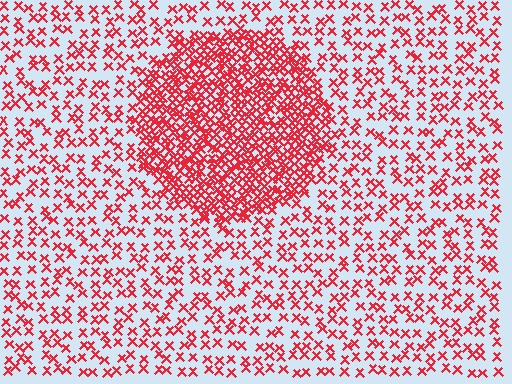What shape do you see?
I see a circle.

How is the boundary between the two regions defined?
The boundary is defined by a change in element density (approximately 2.7x ratio). All elements are the same color, size, and shape.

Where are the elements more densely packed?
The elements are more densely packed inside the circle boundary.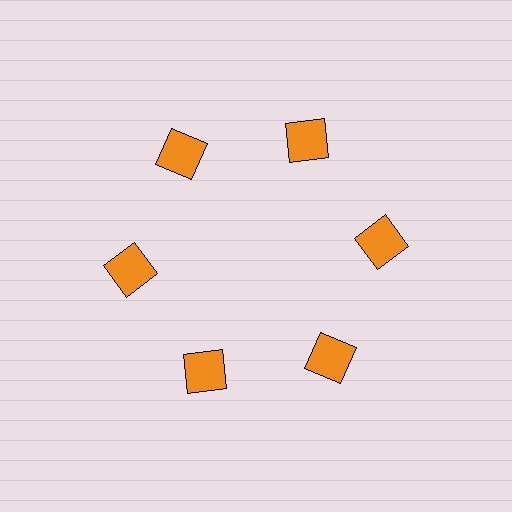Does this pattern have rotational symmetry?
Yes, this pattern has 6-fold rotational symmetry. It looks the same after rotating 60 degrees around the center.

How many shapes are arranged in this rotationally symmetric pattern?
There are 6 shapes, arranged in 6 groups of 1.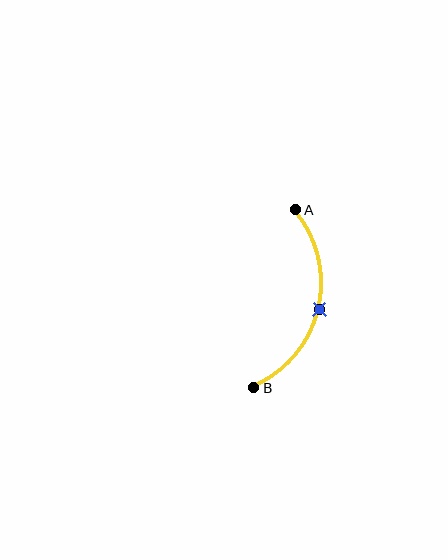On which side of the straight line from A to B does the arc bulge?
The arc bulges to the right of the straight line connecting A and B.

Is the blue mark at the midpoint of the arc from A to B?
Yes. The blue mark lies on the arc at equal arc-length from both A and B — it is the arc midpoint.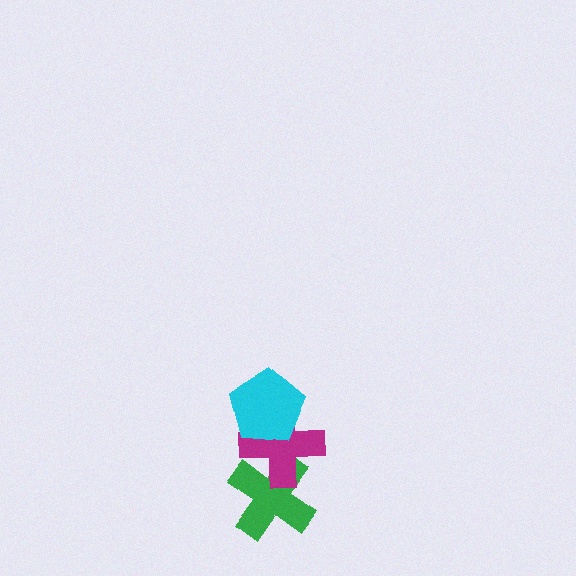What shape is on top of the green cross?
The magenta cross is on top of the green cross.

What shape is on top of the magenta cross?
The cyan pentagon is on top of the magenta cross.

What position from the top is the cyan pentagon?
The cyan pentagon is 1st from the top.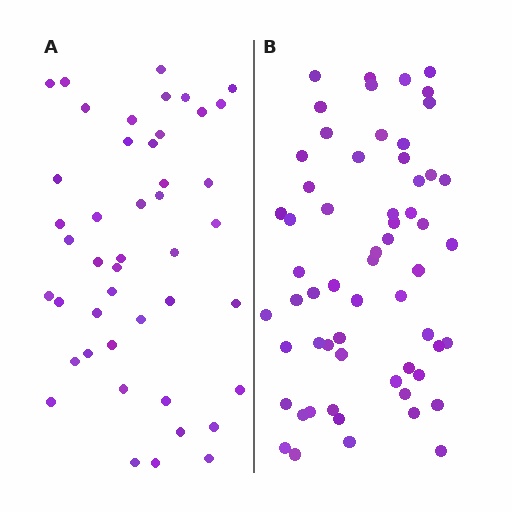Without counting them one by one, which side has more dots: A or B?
Region B (the right region) has more dots.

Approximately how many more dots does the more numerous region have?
Region B has approximately 15 more dots than region A.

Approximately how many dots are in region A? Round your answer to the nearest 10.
About 40 dots. (The exact count is 45, which rounds to 40.)